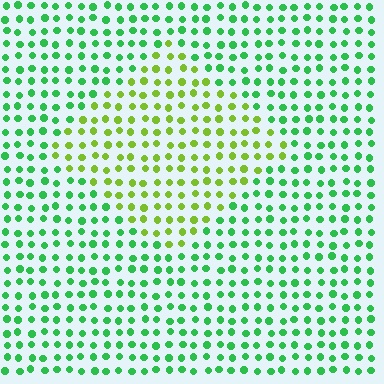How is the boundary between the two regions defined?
The boundary is defined purely by a slight shift in hue (about 45 degrees). Spacing, size, and orientation are identical on both sides.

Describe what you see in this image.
The image is filled with small green elements in a uniform arrangement. A diamond-shaped region is visible where the elements are tinted to a slightly different hue, forming a subtle color boundary.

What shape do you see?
I see a diamond.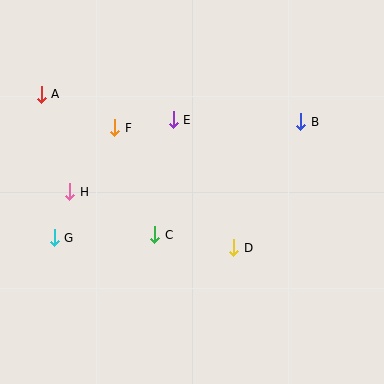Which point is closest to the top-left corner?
Point A is closest to the top-left corner.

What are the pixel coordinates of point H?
Point H is at (70, 192).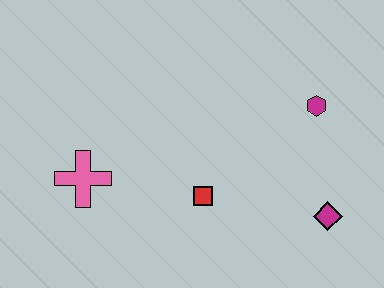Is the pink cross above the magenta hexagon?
No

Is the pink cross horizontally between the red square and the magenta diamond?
No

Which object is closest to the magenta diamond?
The magenta hexagon is closest to the magenta diamond.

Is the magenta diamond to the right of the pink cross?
Yes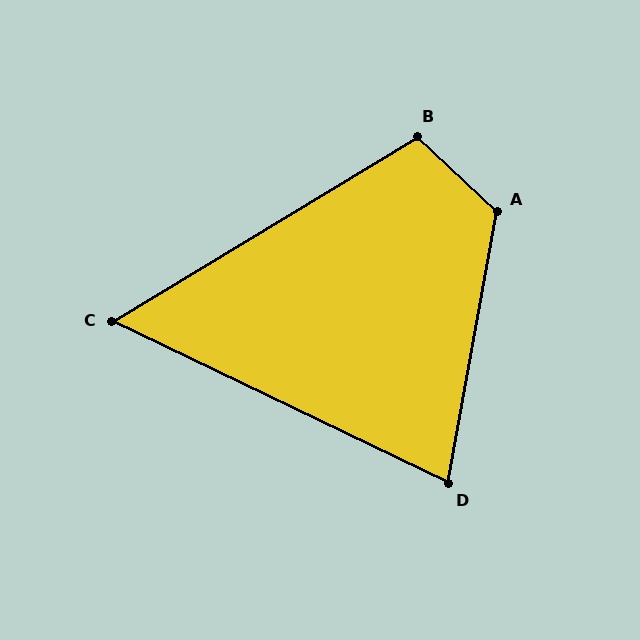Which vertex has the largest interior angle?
A, at approximately 123 degrees.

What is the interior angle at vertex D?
Approximately 74 degrees (acute).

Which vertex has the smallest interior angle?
C, at approximately 57 degrees.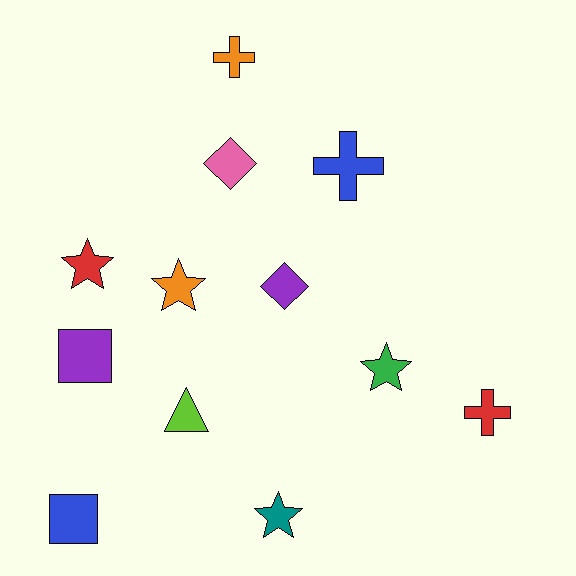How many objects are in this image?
There are 12 objects.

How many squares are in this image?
There are 2 squares.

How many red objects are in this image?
There are 2 red objects.